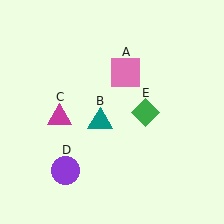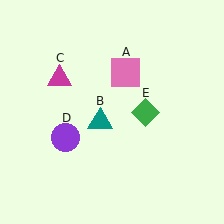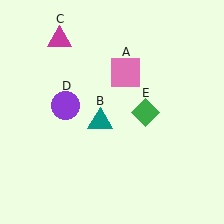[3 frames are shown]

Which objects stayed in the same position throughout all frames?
Pink square (object A) and teal triangle (object B) and green diamond (object E) remained stationary.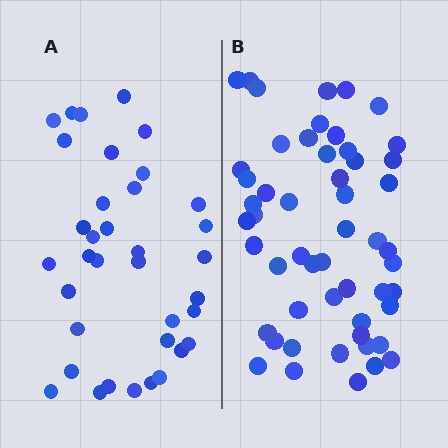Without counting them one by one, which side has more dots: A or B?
Region B (the right region) has more dots.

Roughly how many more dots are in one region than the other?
Region B has approximately 15 more dots than region A.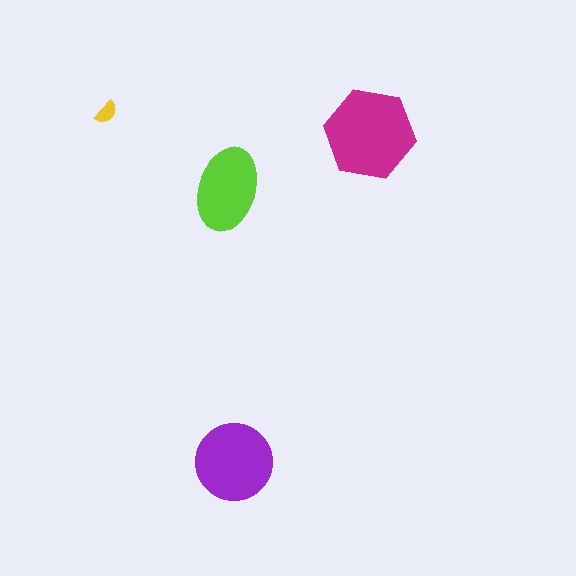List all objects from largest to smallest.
The magenta hexagon, the purple circle, the lime ellipse, the yellow semicircle.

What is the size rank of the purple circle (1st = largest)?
2nd.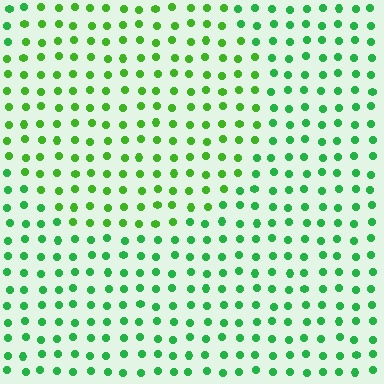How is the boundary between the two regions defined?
The boundary is defined purely by a slight shift in hue (about 25 degrees). Spacing, size, and orientation are identical on both sides.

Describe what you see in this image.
The image is filled with small green elements in a uniform arrangement. A circle-shaped region is visible where the elements are tinted to a slightly different hue, forming a subtle color boundary.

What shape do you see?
I see a circle.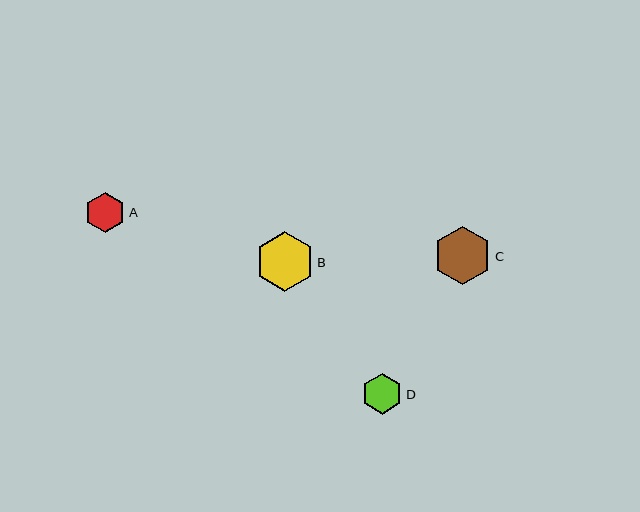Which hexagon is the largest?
Hexagon B is the largest with a size of approximately 59 pixels.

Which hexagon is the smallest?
Hexagon D is the smallest with a size of approximately 41 pixels.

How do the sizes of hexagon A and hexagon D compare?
Hexagon A and hexagon D are approximately the same size.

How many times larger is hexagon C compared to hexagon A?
Hexagon C is approximately 1.4 times the size of hexagon A.